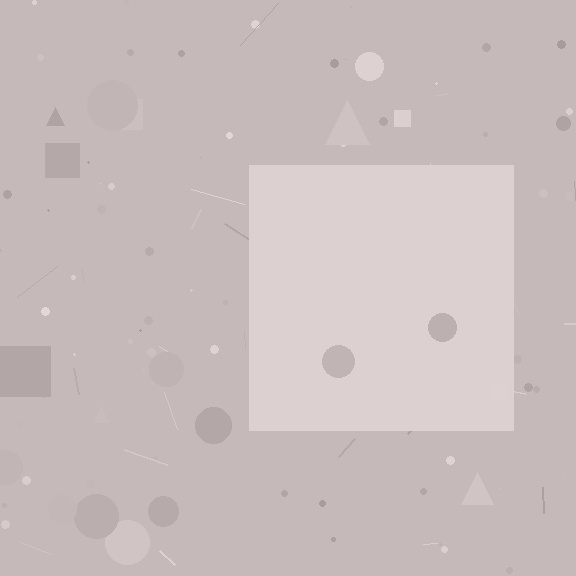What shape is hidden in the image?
A square is hidden in the image.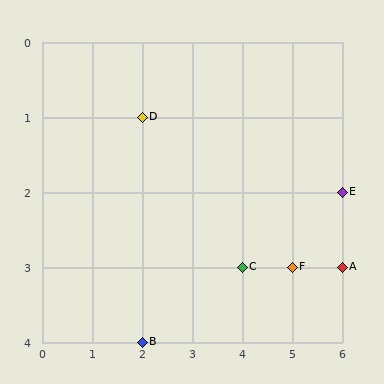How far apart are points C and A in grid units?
Points C and A are 2 columns apart.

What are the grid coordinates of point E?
Point E is at grid coordinates (6, 2).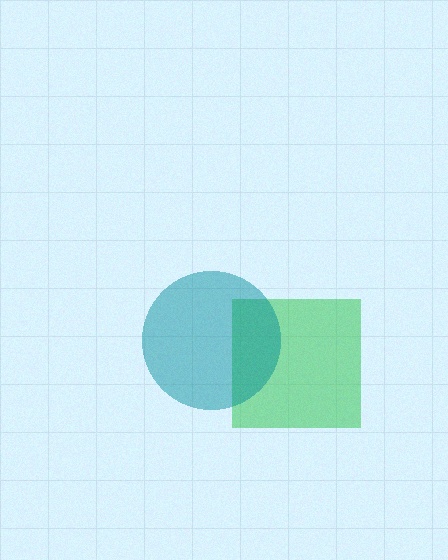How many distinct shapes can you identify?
There are 2 distinct shapes: a green square, a teal circle.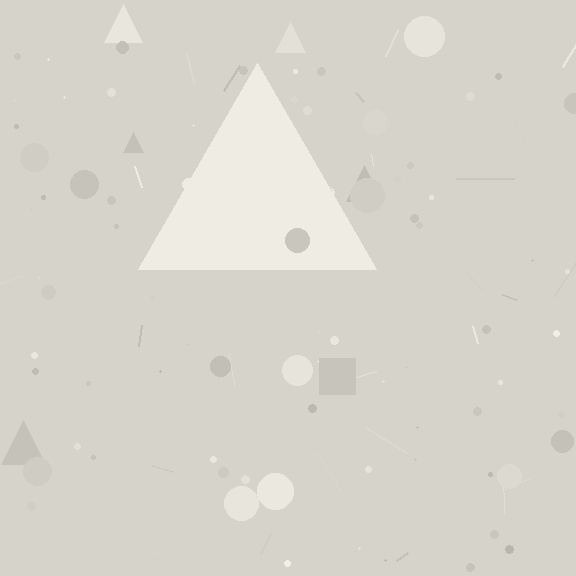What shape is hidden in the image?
A triangle is hidden in the image.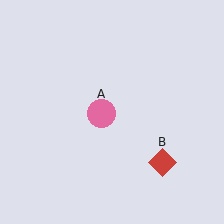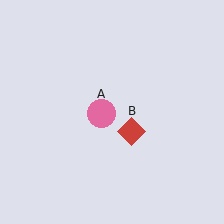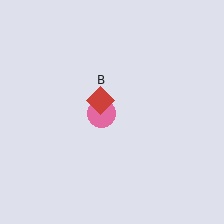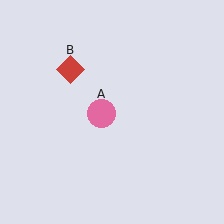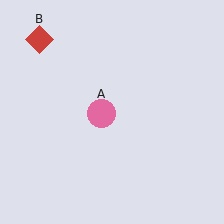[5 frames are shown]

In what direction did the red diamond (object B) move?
The red diamond (object B) moved up and to the left.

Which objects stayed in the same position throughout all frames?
Pink circle (object A) remained stationary.